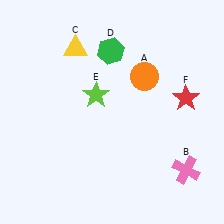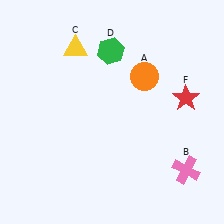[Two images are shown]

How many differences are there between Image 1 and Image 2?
There is 1 difference between the two images.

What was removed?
The lime star (E) was removed in Image 2.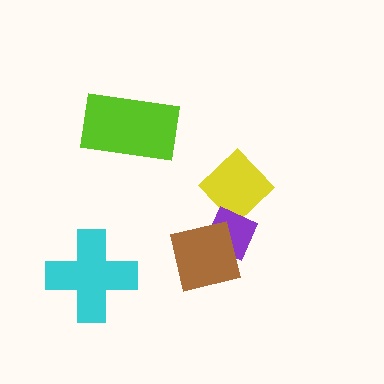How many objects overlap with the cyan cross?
0 objects overlap with the cyan cross.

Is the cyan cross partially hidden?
No, no other shape covers it.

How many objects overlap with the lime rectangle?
0 objects overlap with the lime rectangle.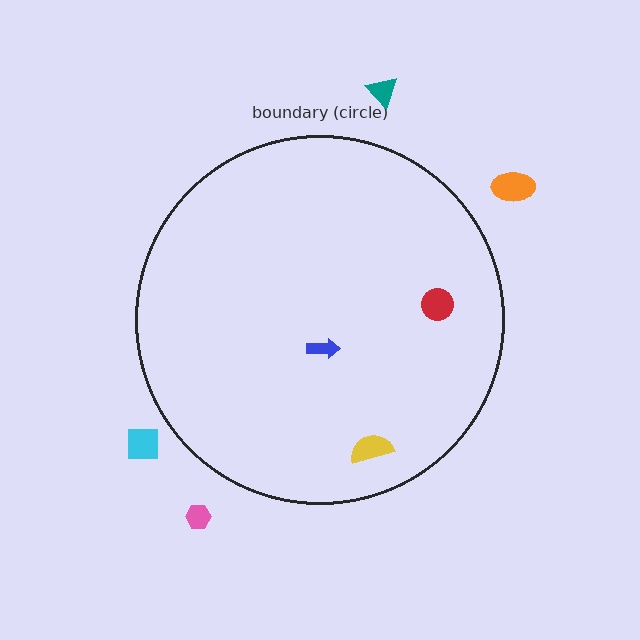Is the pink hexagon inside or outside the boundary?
Outside.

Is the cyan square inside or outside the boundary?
Outside.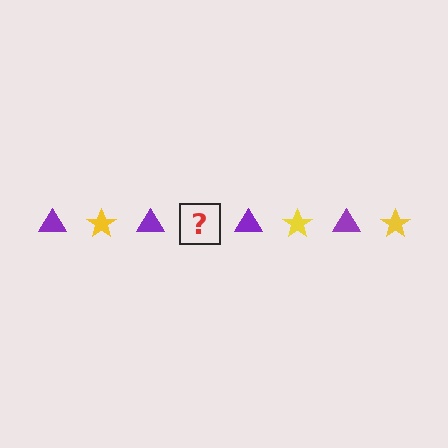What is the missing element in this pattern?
The missing element is a yellow star.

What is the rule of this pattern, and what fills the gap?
The rule is that the pattern alternates between purple triangle and yellow star. The gap should be filled with a yellow star.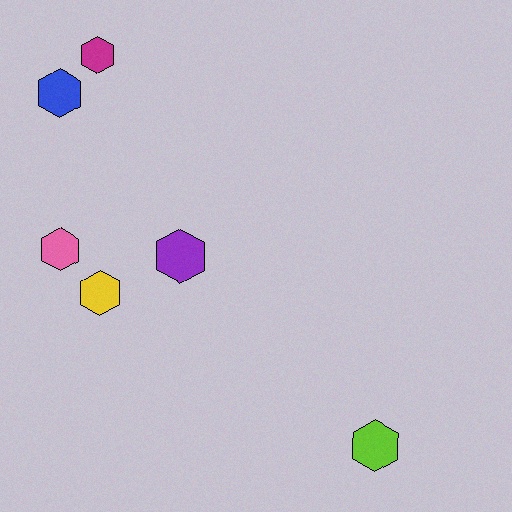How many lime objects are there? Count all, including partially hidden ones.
There is 1 lime object.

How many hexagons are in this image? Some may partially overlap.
There are 6 hexagons.